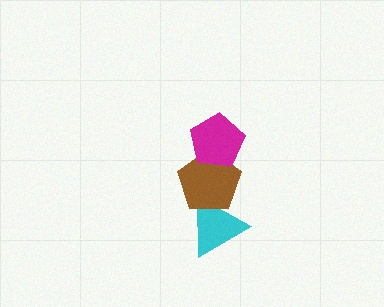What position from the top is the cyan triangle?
The cyan triangle is 3rd from the top.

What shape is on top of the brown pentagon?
The magenta pentagon is on top of the brown pentagon.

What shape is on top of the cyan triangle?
The brown pentagon is on top of the cyan triangle.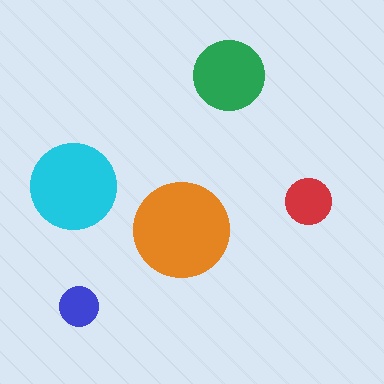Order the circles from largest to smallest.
the orange one, the cyan one, the green one, the red one, the blue one.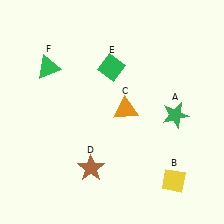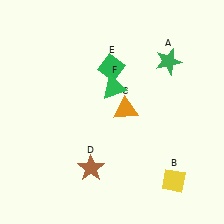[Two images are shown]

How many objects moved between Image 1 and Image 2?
2 objects moved between the two images.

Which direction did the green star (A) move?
The green star (A) moved up.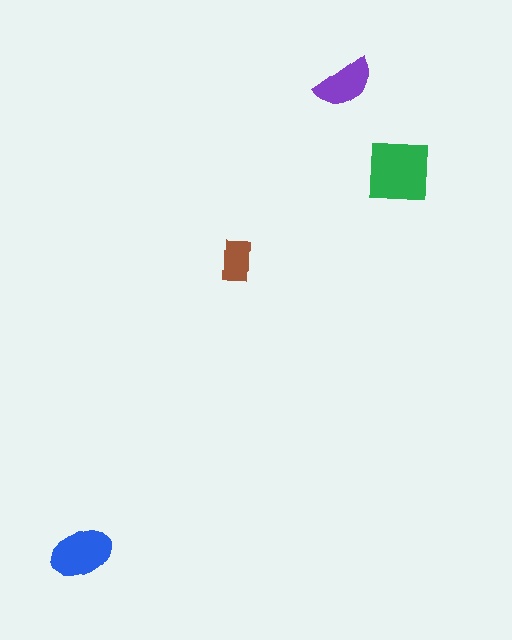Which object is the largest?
The green square.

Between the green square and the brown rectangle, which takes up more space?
The green square.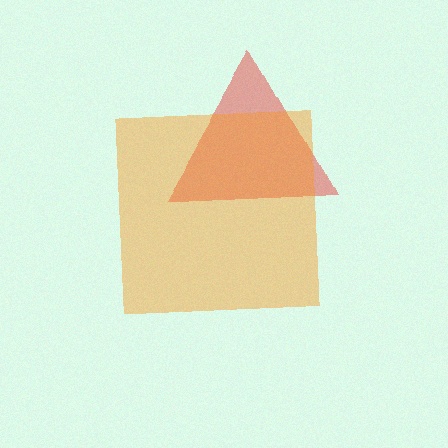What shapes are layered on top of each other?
The layered shapes are: a red triangle, an orange square.